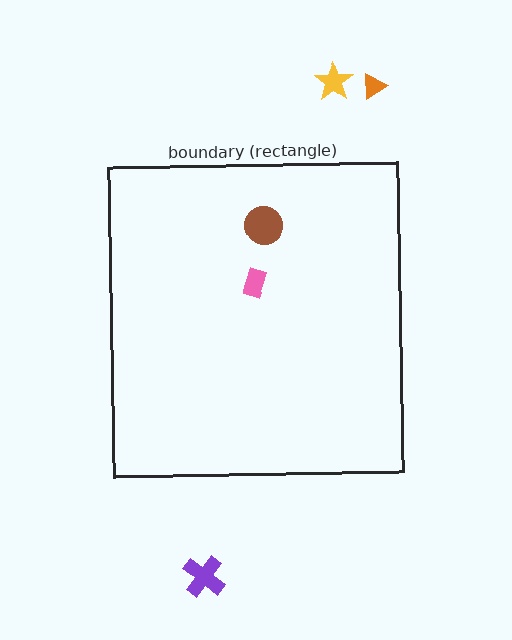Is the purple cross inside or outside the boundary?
Outside.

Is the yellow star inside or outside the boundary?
Outside.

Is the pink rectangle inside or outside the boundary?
Inside.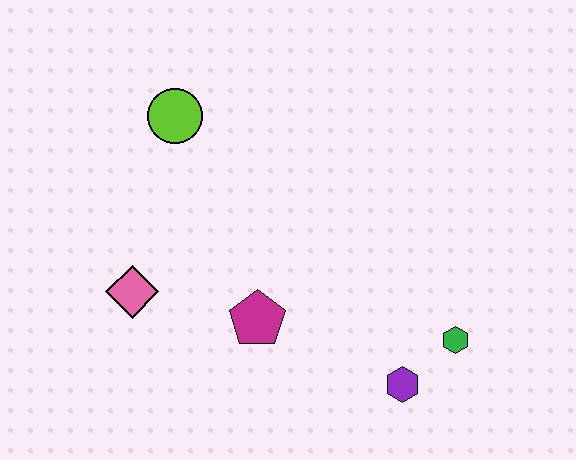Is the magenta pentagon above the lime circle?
No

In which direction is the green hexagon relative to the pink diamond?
The green hexagon is to the right of the pink diamond.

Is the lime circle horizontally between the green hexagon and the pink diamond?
Yes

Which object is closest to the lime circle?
The pink diamond is closest to the lime circle.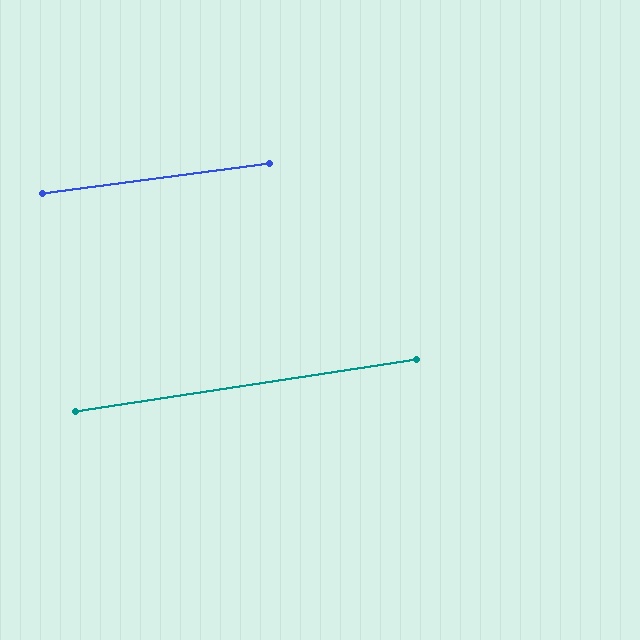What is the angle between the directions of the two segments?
Approximately 1 degree.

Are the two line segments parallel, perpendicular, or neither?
Parallel — their directions differ by only 1.2°.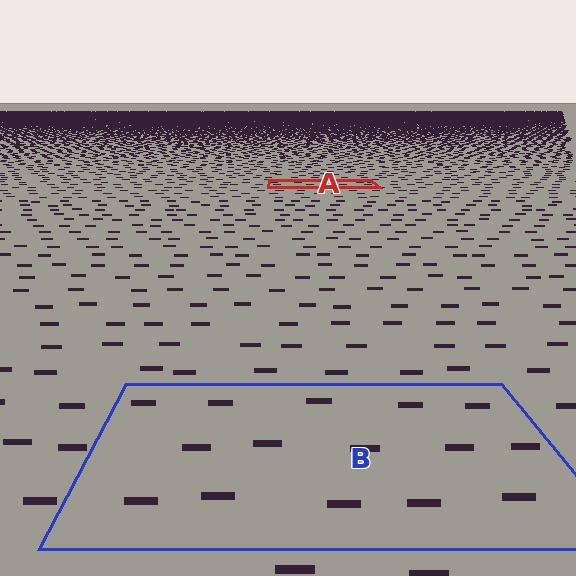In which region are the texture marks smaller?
The texture marks are smaller in region A, because it is farther away.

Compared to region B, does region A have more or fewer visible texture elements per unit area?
Region A has more texture elements per unit area — they are packed more densely because it is farther away.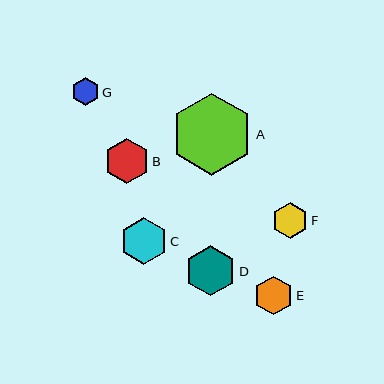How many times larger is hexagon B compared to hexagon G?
Hexagon B is approximately 1.6 times the size of hexagon G.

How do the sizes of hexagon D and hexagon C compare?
Hexagon D and hexagon C are approximately the same size.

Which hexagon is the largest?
Hexagon A is the largest with a size of approximately 82 pixels.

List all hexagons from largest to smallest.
From largest to smallest: A, D, C, B, E, F, G.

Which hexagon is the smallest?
Hexagon G is the smallest with a size of approximately 28 pixels.